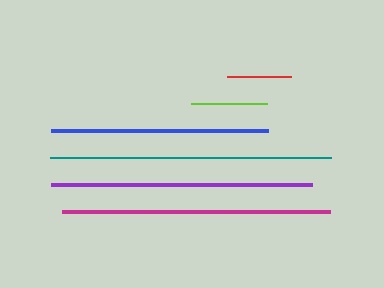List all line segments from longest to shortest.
From longest to shortest: teal, magenta, purple, blue, lime, red.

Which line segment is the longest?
The teal line is the longest at approximately 281 pixels.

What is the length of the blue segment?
The blue segment is approximately 217 pixels long.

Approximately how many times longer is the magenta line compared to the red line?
The magenta line is approximately 4.2 times the length of the red line.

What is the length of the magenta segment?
The magenta segment is approximately 268 pixels long.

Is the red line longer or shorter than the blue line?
The blue line is longer than the red line.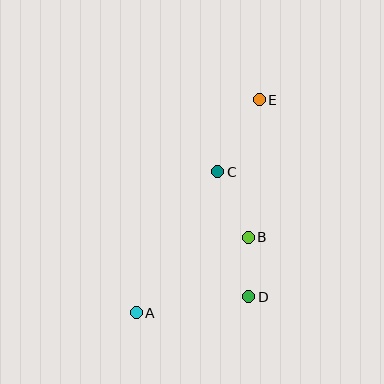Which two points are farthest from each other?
Points A and E are farthest from each other.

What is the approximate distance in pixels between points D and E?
The distance between D and E is approximately 197 pixels.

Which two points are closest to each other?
Points B and D are closest to each other.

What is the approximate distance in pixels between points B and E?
The distance between B and E is approximately 138 pixels.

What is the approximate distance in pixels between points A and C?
The distance between A and C is approximately 163 pixels.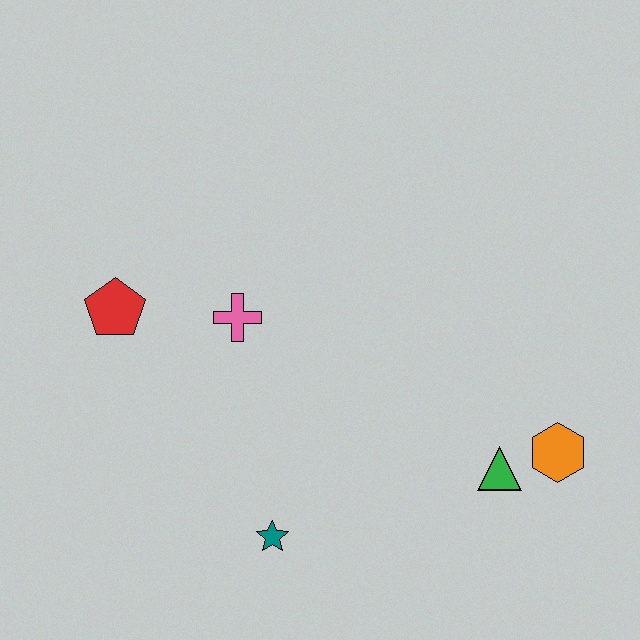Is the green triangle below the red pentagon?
Yes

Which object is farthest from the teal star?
The orange hexagon is farthest from the teal star.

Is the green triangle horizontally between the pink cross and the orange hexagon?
Yes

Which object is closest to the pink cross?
The red pentagon is closest to the pink cross.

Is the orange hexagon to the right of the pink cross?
Yes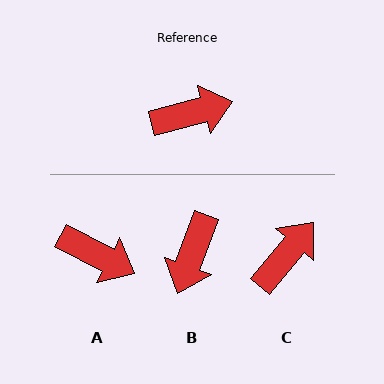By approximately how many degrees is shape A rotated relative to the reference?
Approximately 42 degrees clockwise.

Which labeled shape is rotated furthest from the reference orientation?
B, about 126 degrees away.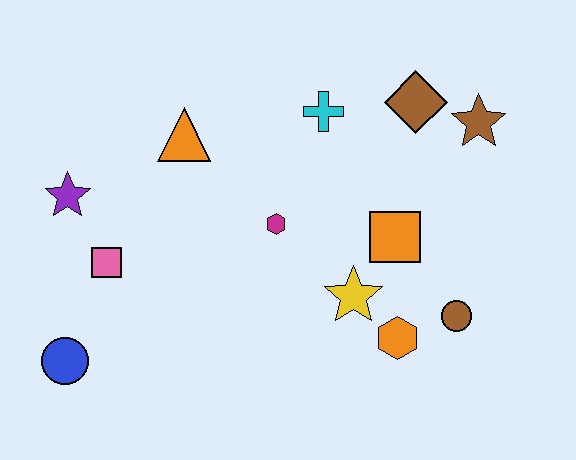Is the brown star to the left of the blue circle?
No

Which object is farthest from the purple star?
The brown star is farthest from the purple star.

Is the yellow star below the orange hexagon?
No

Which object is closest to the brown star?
The brown diamond is closest to the brown star.